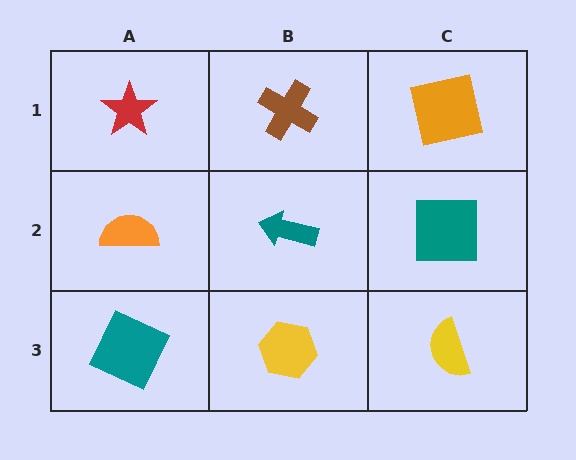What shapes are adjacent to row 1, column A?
An orange semicircle (row 2, column A), a brown cross (row 1, column B).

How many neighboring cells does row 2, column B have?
4.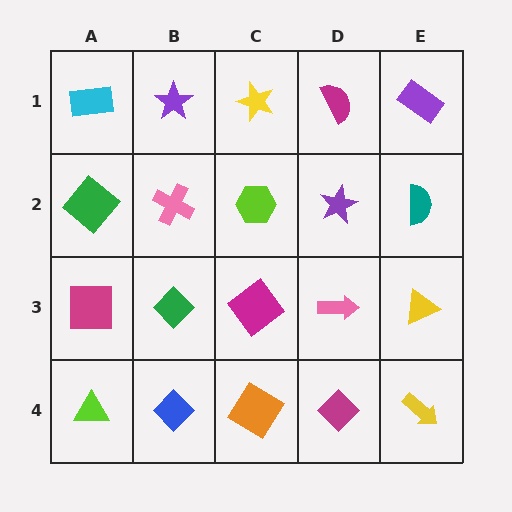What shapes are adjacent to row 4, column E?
A yellow triangle (row 3, column E), a magenta diamond (row 4, column D).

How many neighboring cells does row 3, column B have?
4.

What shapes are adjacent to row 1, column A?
A green diamond (row 2, column A), a purple star (row 1, column B).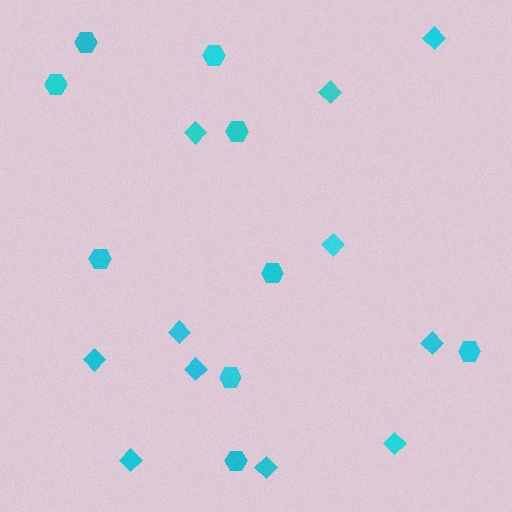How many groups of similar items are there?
There are 2 groups: one group of hexagons (9) and one group of diamonds (11).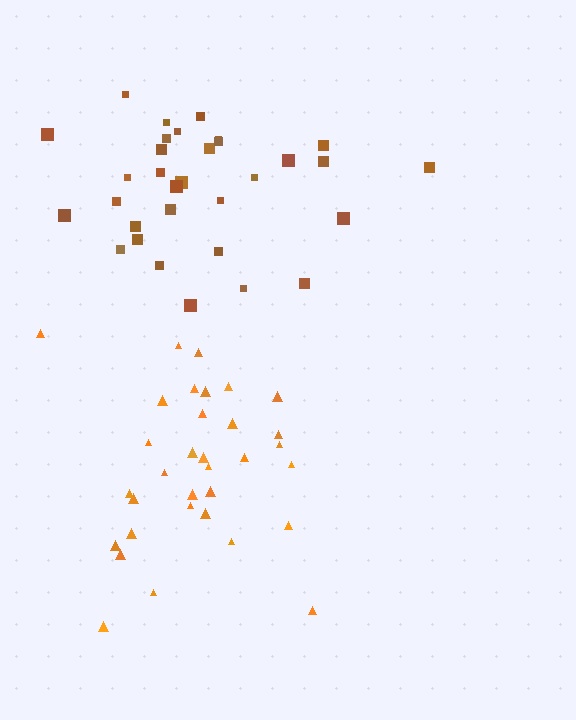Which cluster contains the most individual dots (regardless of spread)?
Orange (33).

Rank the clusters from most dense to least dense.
orange, brown.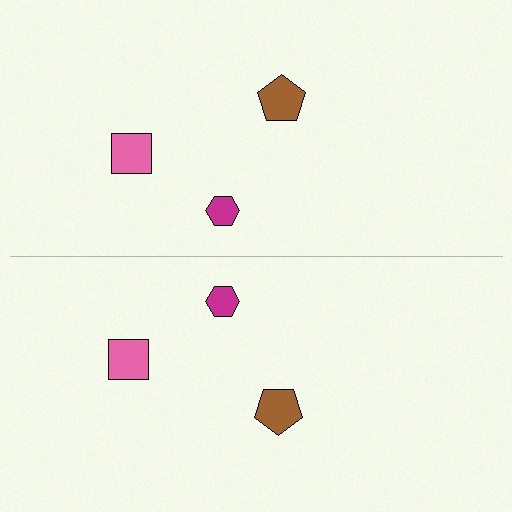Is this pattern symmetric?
Yes, this pattern has bilateral (reflection) symmetry.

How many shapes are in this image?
There are 6 shapes in this image.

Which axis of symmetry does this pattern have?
The pattern has a horizontal axis of symmetry running through the center of the image.